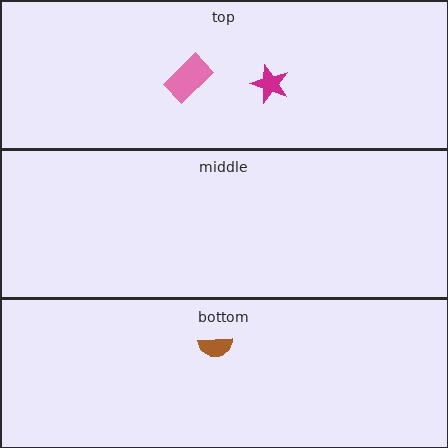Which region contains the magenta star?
The top region.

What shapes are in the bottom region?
The brown semicircle.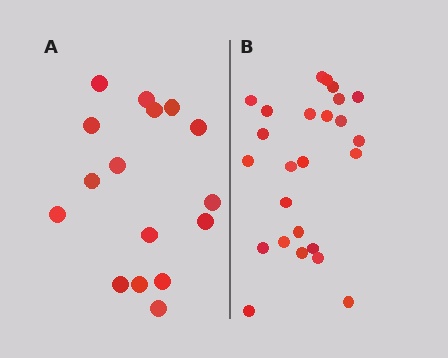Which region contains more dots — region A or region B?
Region B (the right region) has more dots.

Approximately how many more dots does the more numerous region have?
Region B has roughly 8 or so more dots than region A.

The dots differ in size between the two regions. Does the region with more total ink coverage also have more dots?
No. Region A has more total ink coverage because its dots are larger, but region B actually contains more individual dots. Total area can be misleading — the number of items is what matters here.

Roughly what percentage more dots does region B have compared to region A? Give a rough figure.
About 55% more.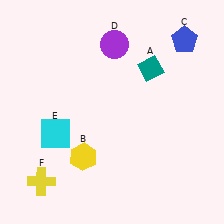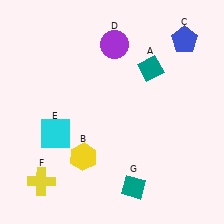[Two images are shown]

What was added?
A teal diamond (G) was added in Image 2.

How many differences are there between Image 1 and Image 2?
There is 1 difference between the two images.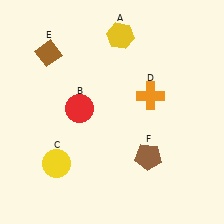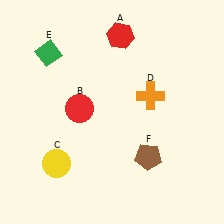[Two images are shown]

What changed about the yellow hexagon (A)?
In Image 1, A is yellow. In Image 2, it changed to red.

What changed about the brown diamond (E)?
In Image 1, E is brown. In Image 2, it changed to green.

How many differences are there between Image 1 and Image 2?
There are 2 differences between the two images.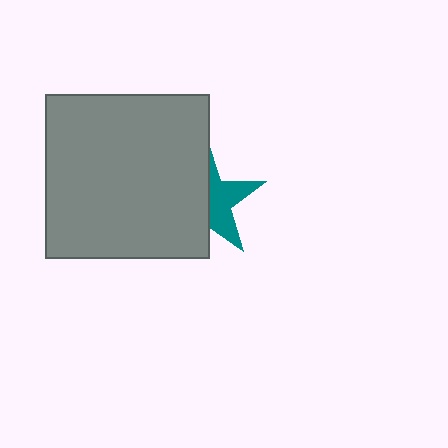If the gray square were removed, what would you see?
You would see the complete teal star.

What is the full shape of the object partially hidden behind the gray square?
The partially hidden object is a teal star.